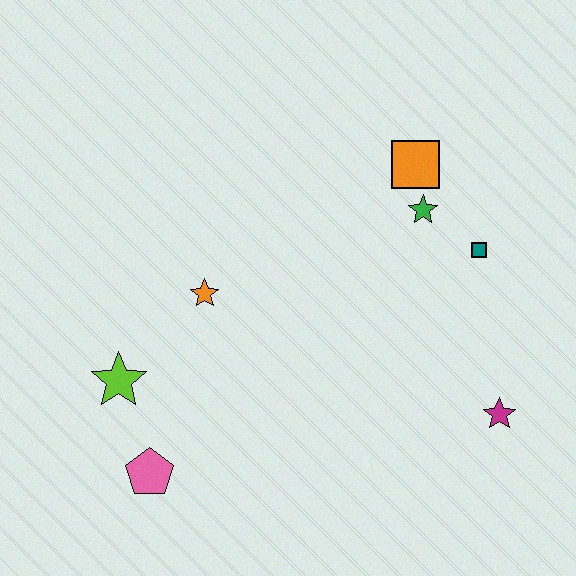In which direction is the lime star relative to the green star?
The lime star is to the left of the green star.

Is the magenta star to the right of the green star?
Yes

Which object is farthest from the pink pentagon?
The orange square is farthest from the pink pentagon.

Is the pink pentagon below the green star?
Yes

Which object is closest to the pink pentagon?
The lime star is closest to the pink pentagon.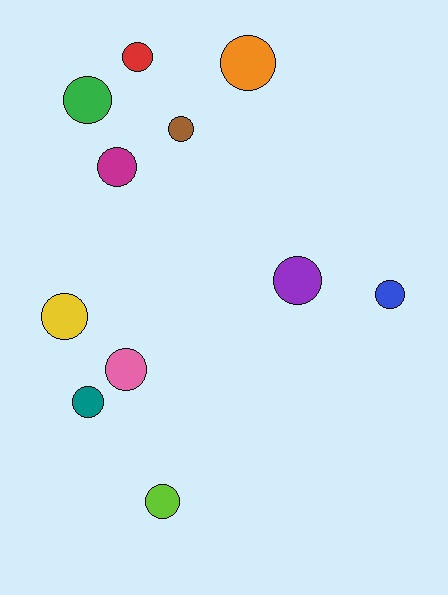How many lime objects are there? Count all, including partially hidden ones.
There is 1 lime object.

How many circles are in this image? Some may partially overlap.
There are 11 circles.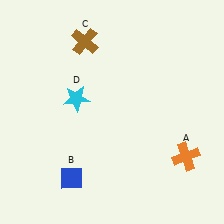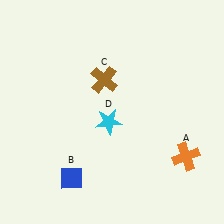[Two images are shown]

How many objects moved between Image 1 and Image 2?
2 objects moved between the two images.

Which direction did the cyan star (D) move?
The cyan star (D) moved right.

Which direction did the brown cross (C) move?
The brown cross (C) moved down.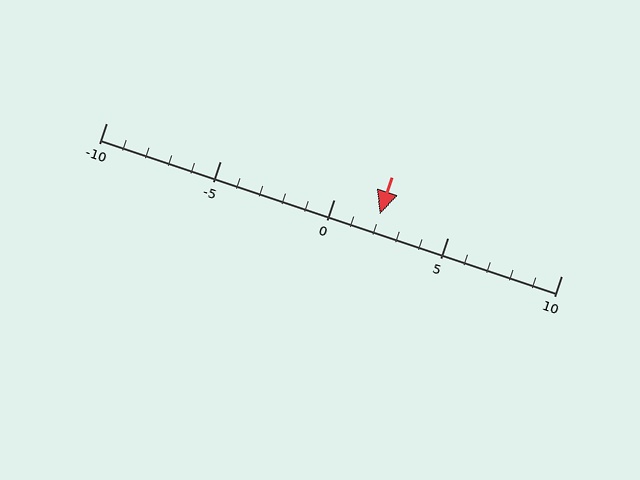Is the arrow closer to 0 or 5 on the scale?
The arrow is closer to 0.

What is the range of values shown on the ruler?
The ruler shows values from -10 to 10.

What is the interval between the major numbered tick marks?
The major tick marks are spaced 5 units apart.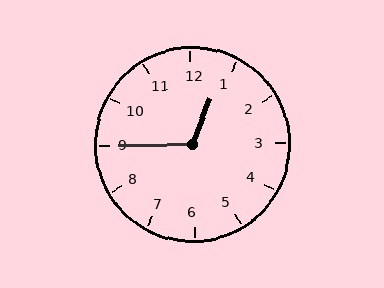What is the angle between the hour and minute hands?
Approximately 112 degrees.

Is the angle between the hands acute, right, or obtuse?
It is obtuse.